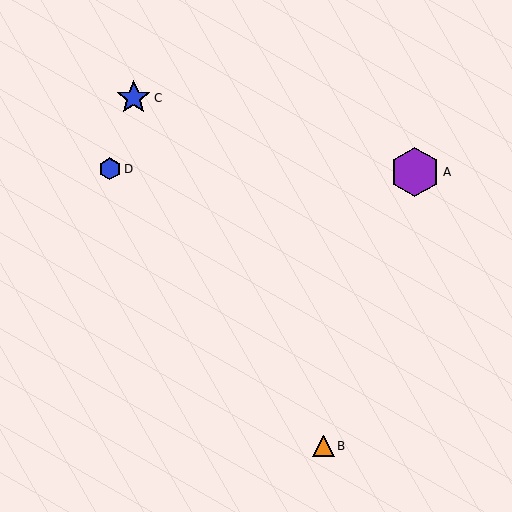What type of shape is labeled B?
Shape B is an orange triangle.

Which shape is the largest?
The purple hexagon (labeled A) is the largest.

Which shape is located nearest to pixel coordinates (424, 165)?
The purple hexagon (labeled A) at (415, 172) is nearest to that location.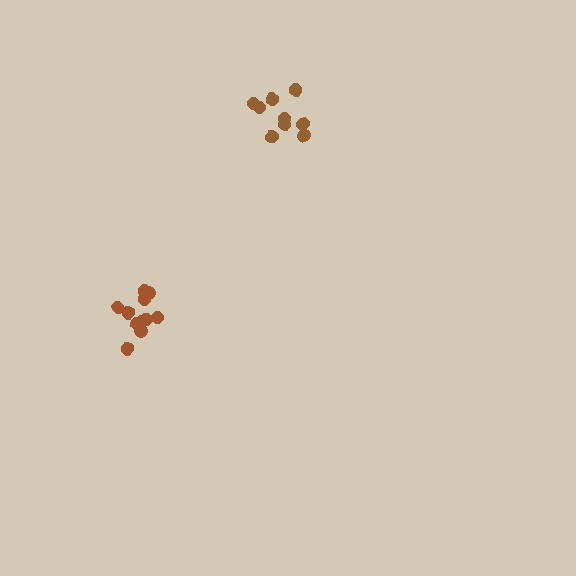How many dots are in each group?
Group 1: 9 dots, Group 2: 11 dots (20 total).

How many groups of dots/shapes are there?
There are 2 groups.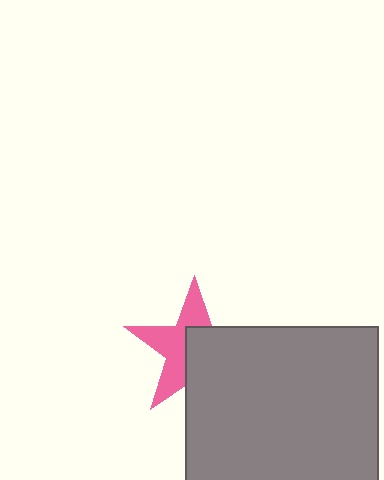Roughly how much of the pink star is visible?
About half of it is visible (roughly 49%).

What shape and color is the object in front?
The object in front is a gray square.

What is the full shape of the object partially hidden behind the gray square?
The partially hidden object is a pink star.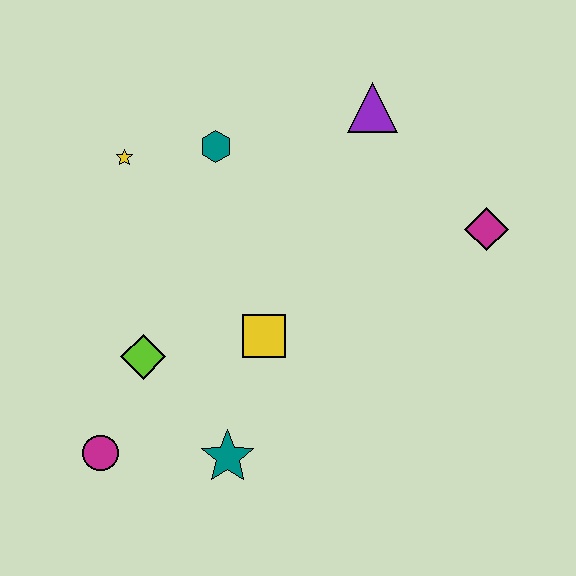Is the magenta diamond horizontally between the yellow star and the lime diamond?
No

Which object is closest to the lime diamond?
The magenta circle is closest to the lime diamond.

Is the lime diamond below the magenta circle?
No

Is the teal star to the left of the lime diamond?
No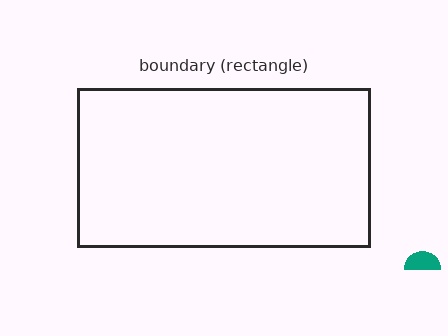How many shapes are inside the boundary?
0 inside, 1 outside.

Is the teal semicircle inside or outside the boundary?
Outside.